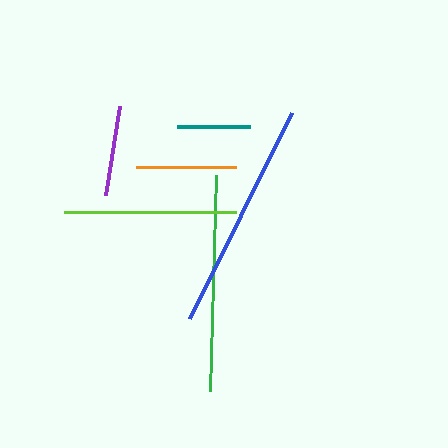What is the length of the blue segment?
The blue segment is approximately 230 pixels long.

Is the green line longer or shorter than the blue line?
The blue line is longer than the green line.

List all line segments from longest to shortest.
From longest to shortest: blue, green, lime, orange, purple, teal.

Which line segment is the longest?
The blue line is the longest at approximately 230 pixels.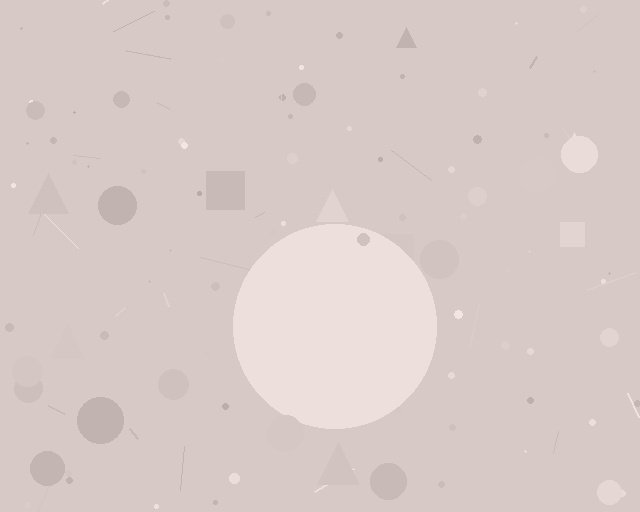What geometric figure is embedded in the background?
A circle is embedded in the background.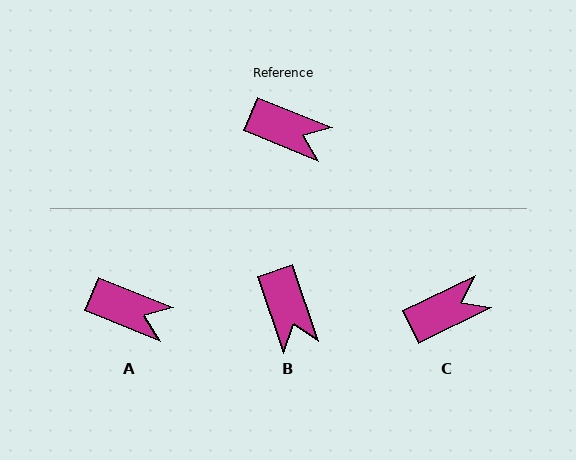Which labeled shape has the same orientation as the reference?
A.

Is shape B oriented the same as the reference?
No, it is off by about 49 degrees.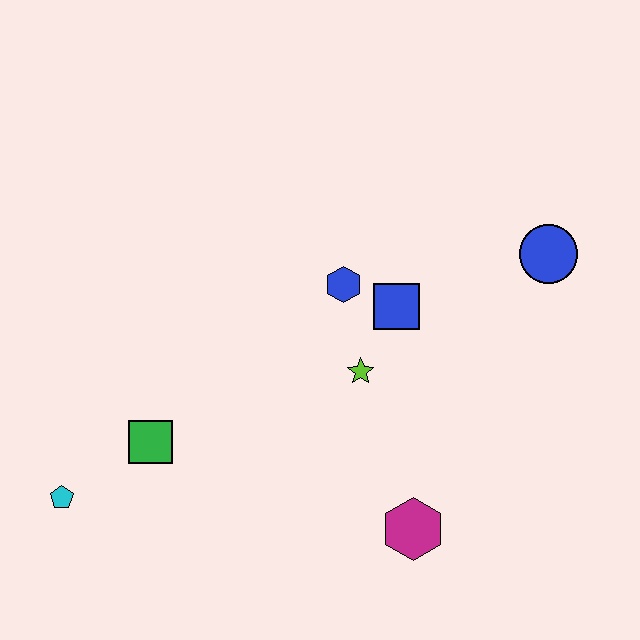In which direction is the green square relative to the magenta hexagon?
The green square is to the left of the magenta hexagon.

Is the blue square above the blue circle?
No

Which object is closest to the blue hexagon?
The blue square is closest to the blue hexagon.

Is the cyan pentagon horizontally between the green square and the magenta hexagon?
No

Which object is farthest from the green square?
The blue circle is farthest from the green square.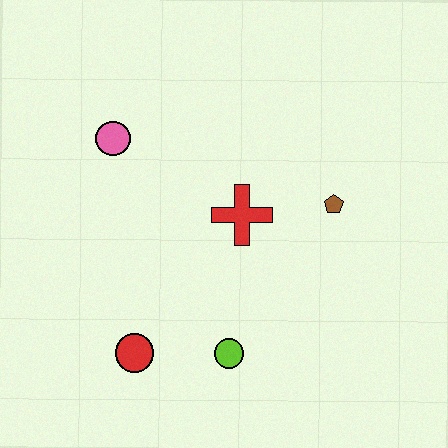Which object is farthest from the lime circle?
The pink circle is farthest from the lime circle.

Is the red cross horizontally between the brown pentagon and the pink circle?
Yes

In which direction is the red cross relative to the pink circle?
The red cross is to the right of the pink circle.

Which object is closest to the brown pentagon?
The red cross is closest to the brown pentagon.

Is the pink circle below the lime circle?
No